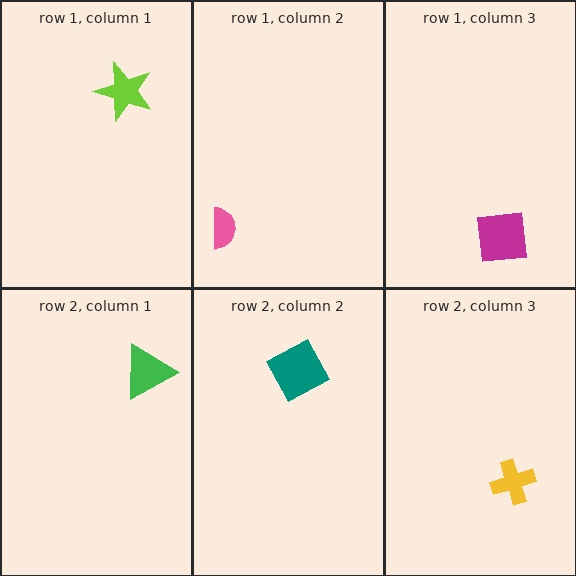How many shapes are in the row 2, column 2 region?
1.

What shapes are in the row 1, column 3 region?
The magenta square.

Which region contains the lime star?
The row 1, column 1 region.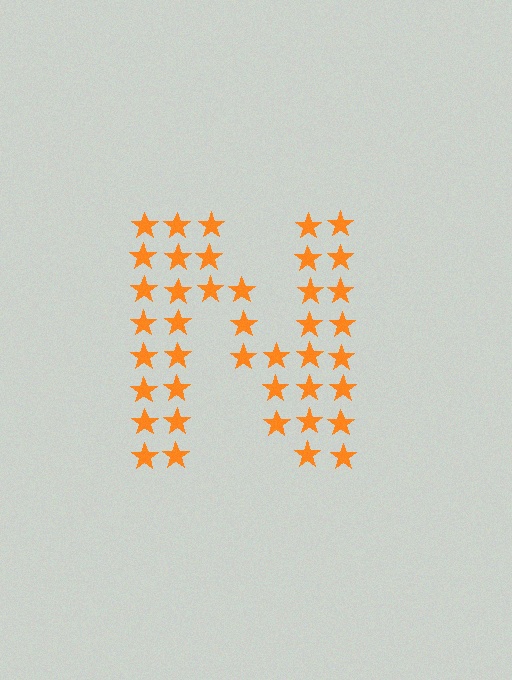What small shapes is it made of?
It is made of small stars.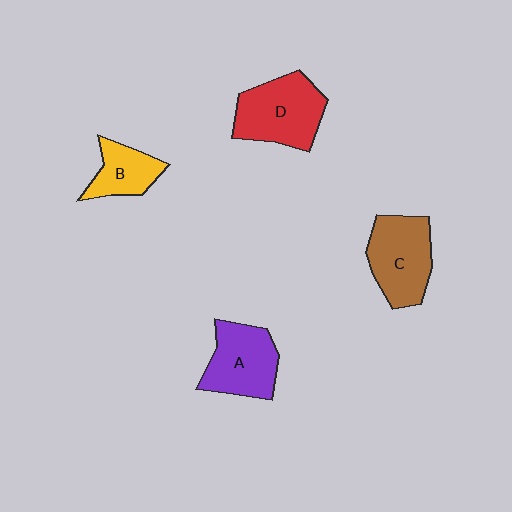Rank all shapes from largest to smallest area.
From largest to smallest: D (red), C (brown), A (purple), B (yellow).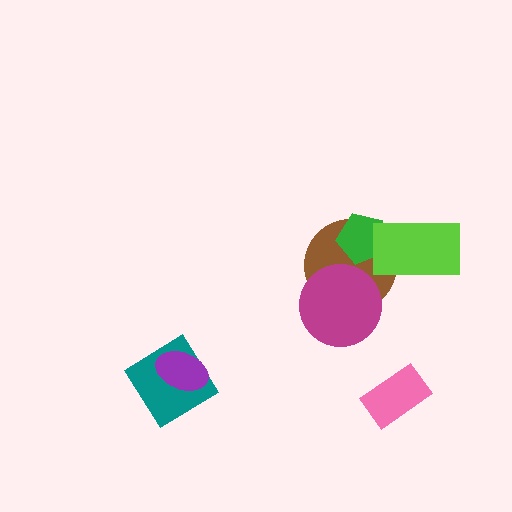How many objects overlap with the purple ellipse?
1 object overlaps with the purple ellipse.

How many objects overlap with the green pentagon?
2 objects overlap with the green pentagon.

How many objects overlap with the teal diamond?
1 object overlaps with the teal diamond.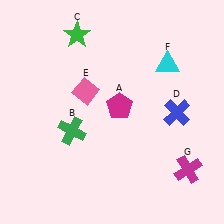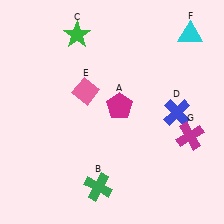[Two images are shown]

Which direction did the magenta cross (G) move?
The magenta cross (G) moved up.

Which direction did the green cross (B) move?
The green cross (B) moved down.